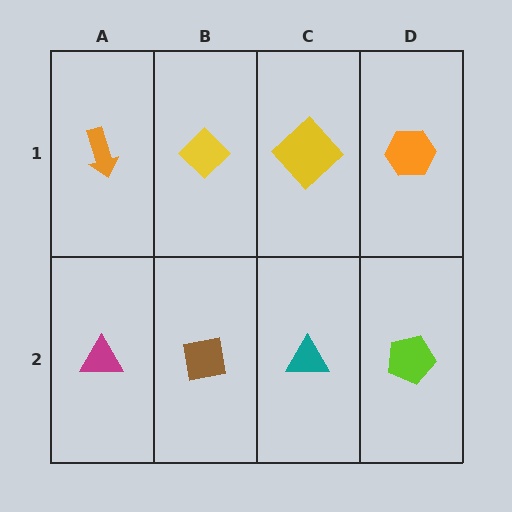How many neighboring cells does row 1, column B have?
3.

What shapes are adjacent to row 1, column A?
A magenta triangle (row 2, column A), a yellow diamond (row 1, column B).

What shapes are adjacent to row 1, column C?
A teal triangle (row 2, column C), a yellow diamond (row 1, column B), an orange hexagon (row 1, column D).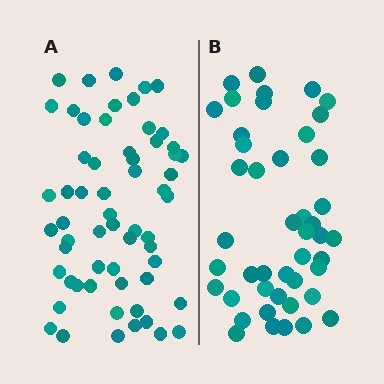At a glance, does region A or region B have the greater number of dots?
Region A (the left region) has more dots.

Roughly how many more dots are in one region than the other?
Region A has approximately 15 more dots than region B.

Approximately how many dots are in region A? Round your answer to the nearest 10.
About 60 dots.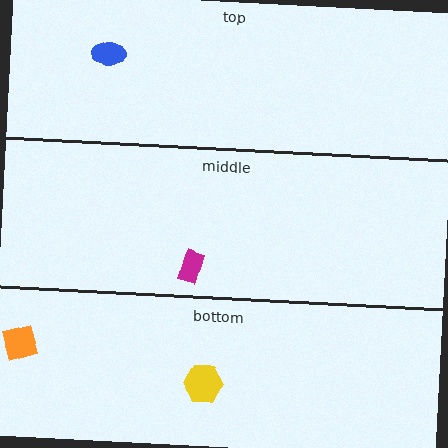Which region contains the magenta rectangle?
The middle region.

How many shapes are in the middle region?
1.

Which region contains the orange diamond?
The bottom region.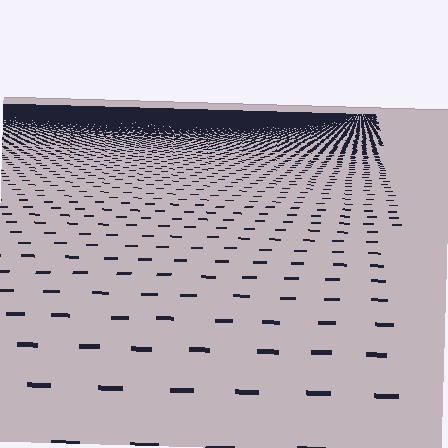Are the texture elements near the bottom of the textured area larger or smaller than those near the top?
Larger. Near the bottom, elements are closer to the viewer and appear at a bigger on-screen size.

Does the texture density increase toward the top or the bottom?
Density increases toward the top.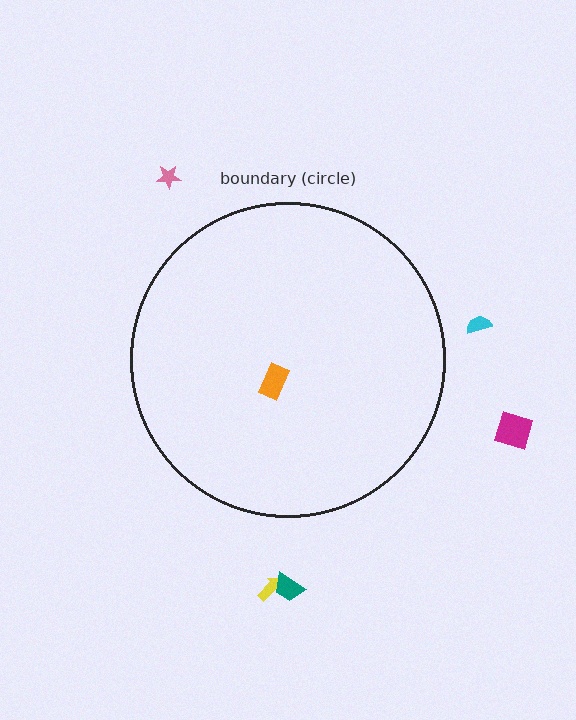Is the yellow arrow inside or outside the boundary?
Outside.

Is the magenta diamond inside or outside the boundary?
Outside.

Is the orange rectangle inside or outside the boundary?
Inside.